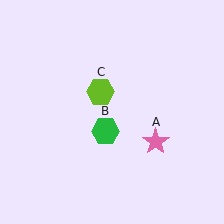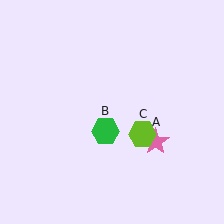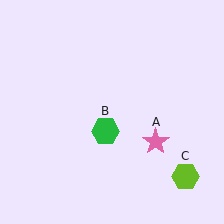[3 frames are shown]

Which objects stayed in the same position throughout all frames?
Pink star (object A) and green hexagon (object B) remained stationary.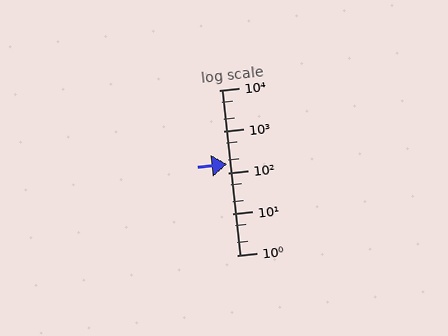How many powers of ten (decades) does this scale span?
The scale spans 4 decades, from 1 to 10000.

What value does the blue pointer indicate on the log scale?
The pointer indicates approximately 160.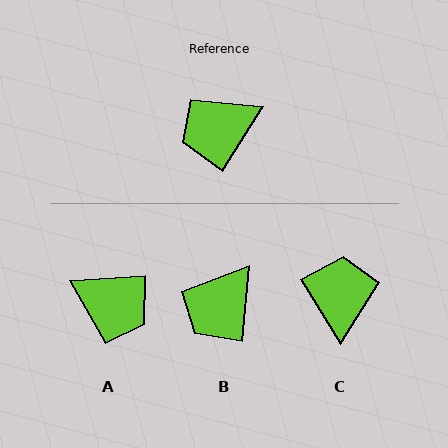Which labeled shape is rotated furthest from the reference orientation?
A, about 126 degrees away.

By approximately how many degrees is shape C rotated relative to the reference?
Approximately 116 degrees clockwise.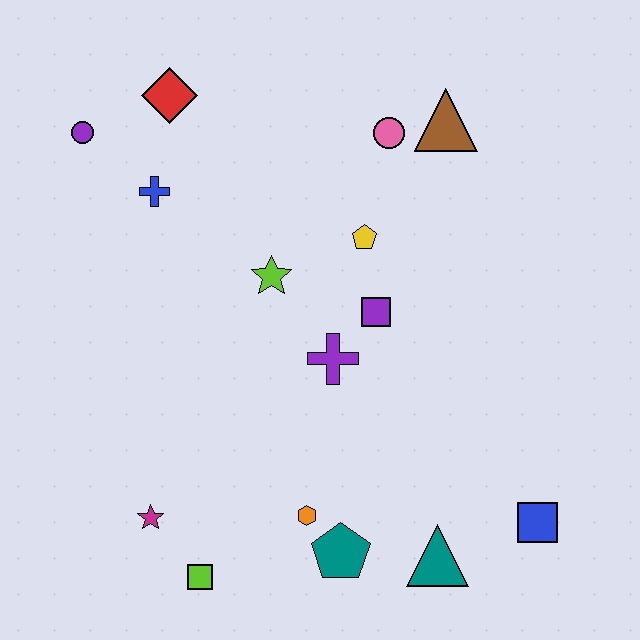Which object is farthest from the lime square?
The brown triangle is farthest from the lime square.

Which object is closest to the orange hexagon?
The teal pentagon is closest to the orange hexagon.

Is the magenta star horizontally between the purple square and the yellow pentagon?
No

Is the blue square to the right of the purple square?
Yes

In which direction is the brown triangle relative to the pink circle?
The brown triangle is to the right of the pink circle.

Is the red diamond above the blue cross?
Yes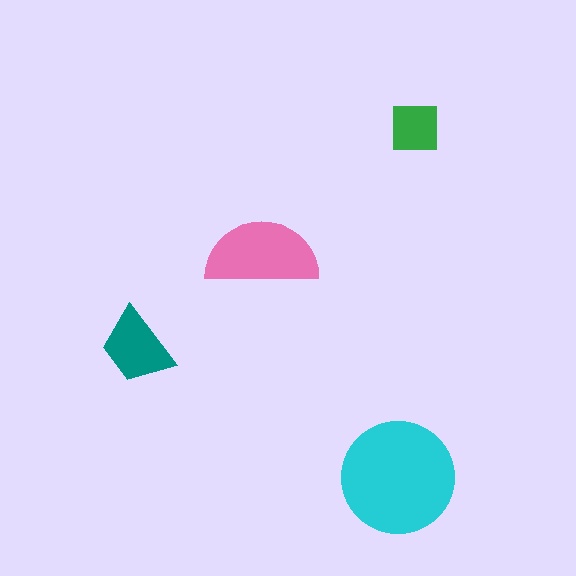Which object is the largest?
The cyan circle.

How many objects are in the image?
There are 4 objects in the image.